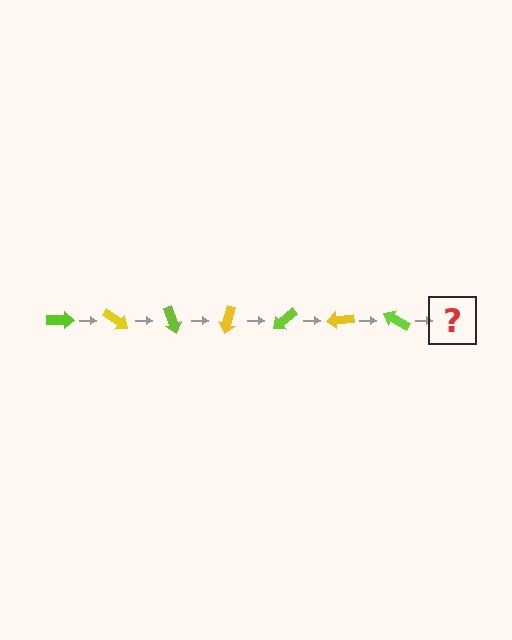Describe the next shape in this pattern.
It should be a yellow arrow, rotated 245 degrees from the start.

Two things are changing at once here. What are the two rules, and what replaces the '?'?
The two rules are that it rotates 35 degrees each step and the color cycles through lime and yellow. The '?' should be a yellow arrow, rotated 245 degrees from the start.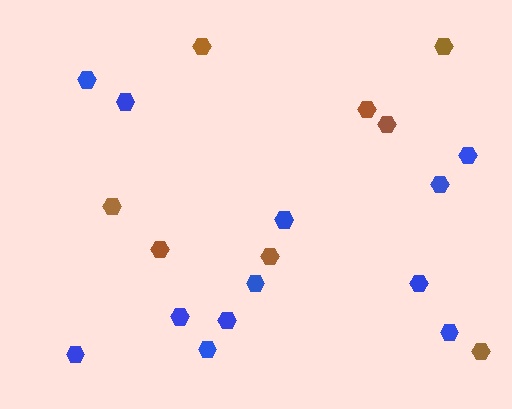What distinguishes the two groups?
There are 2 groups: one group of brown hexagons (8) and one group of blue hexagons (12).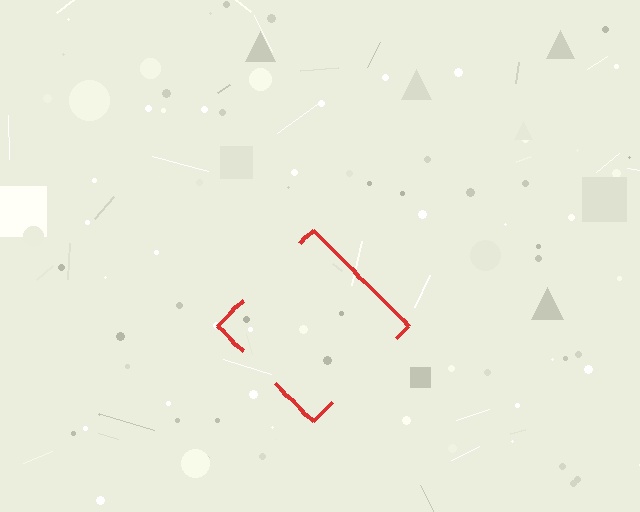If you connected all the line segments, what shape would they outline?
They would outline a diamond.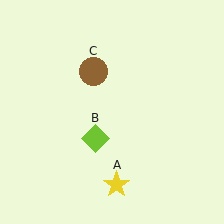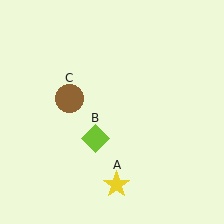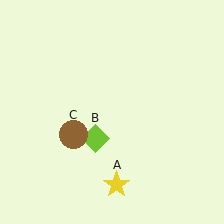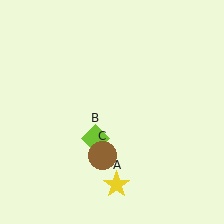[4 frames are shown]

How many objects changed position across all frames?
1 object changed position: brown circle (object C).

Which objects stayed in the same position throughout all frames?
Yellow star (object A) and lime diamond (object B) remained stationary.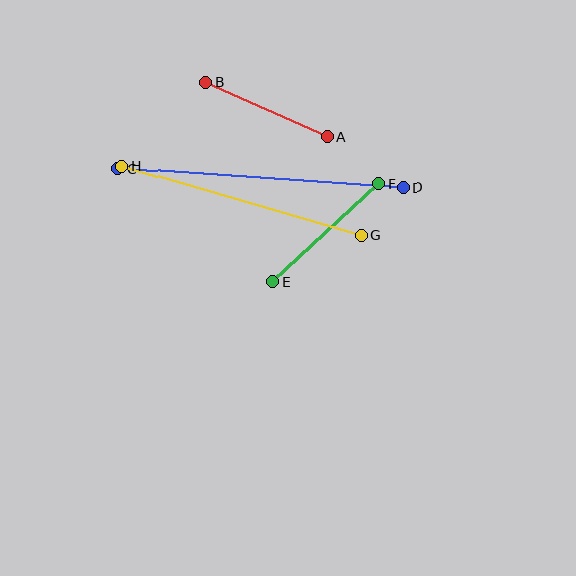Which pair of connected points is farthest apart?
Points C and D are farthest apart.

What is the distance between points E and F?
The distance is approximately 144 pixels.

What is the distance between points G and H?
The distance is approximately 250 pixels.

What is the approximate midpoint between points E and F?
The midpoint is at approximately (326, 232) pixels.